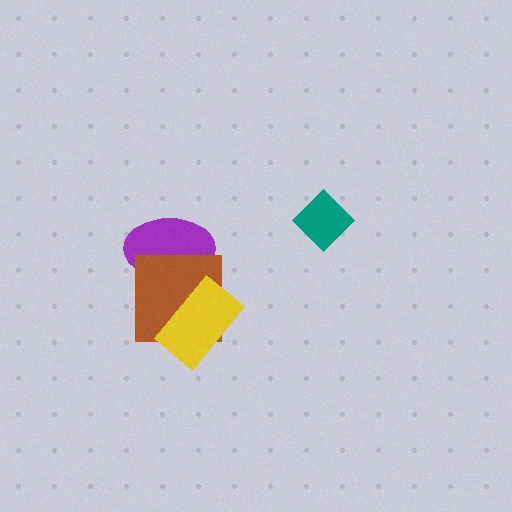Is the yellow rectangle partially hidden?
No, no other shape covers it.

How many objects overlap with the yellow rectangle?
1 object overlaps with the yellow rectangle.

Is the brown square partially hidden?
Yes, it is partially covered by another shape.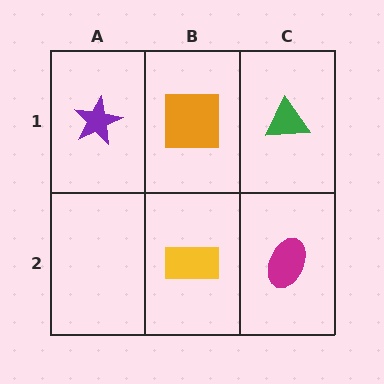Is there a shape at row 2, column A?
No, that cell is empty.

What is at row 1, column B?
An orange square.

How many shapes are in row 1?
3 shapes.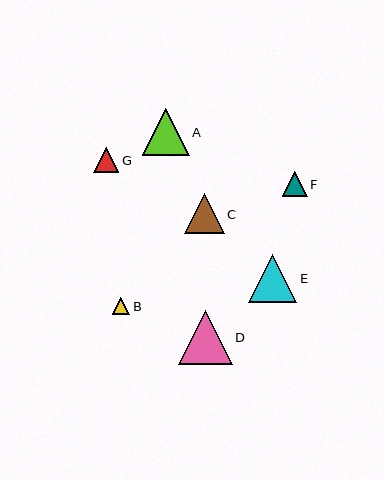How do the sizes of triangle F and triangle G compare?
Triangle F and triangle G are approximately the same size.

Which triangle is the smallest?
Triangle B is the smallest with a size of approximately 18 pixels.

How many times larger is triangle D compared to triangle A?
Triangle D is approximately 1.1 times the size of triangle A.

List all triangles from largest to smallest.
From largest to smallest: D, E, A, C, F, G, B.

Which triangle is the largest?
Triangle D is the largest with a size of approximately 53 pixels.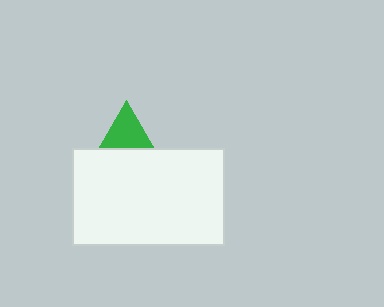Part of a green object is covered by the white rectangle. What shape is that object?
It is a triangle.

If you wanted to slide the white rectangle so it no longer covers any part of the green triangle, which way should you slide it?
Slide it down — that is the most direct way to separate the two shapes.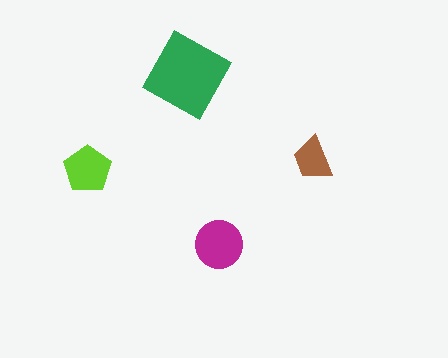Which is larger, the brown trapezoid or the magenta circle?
The magenta circle.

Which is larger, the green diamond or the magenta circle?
The green diamond.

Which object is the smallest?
The brown trapezoid.